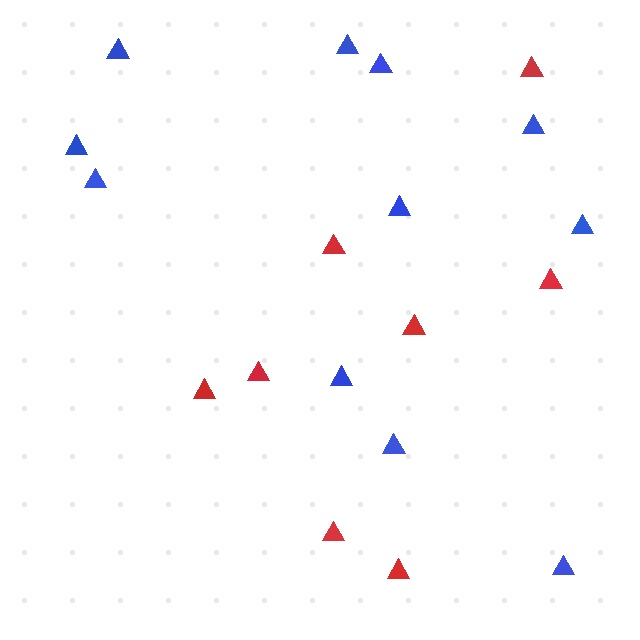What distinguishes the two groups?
There are 2 groups: one group of blue triangles (11) and one group of red triangles (8).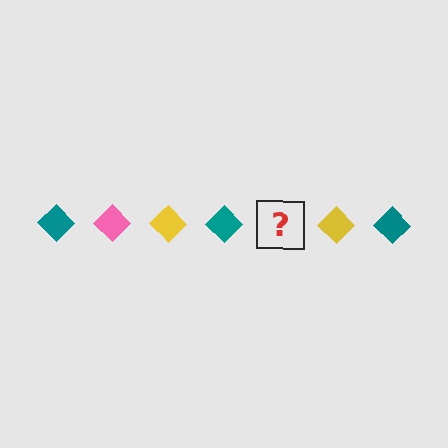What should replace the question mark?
The question mark should be replaced with a pink diamond.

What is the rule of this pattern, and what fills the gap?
The rule is that the pattern cycles through teal, pink, yellow diamonds. The gap should be filled with a pink diamond.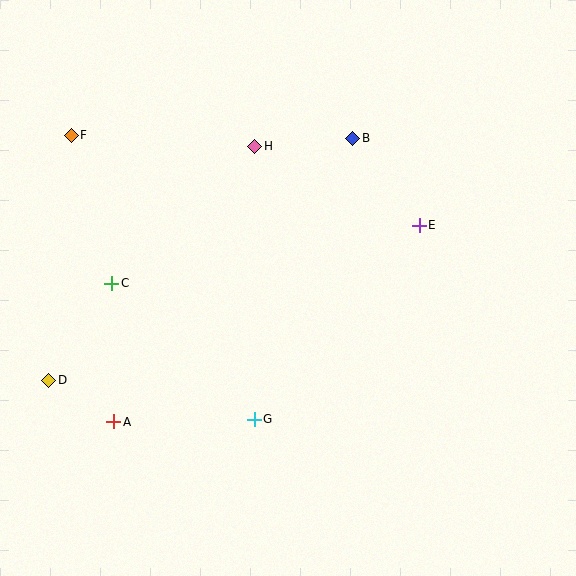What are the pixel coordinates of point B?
Point B is at (353, 138).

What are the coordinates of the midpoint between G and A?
The midpoint between G and A is at (184, 420).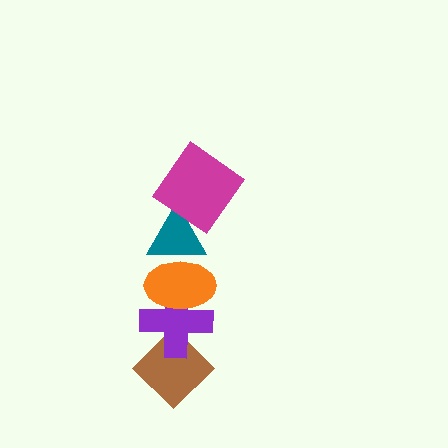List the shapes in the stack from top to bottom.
From top to bottom: the magenta diamond, the teal triangle, the orange ellipse, the purple cross, the brown diamond.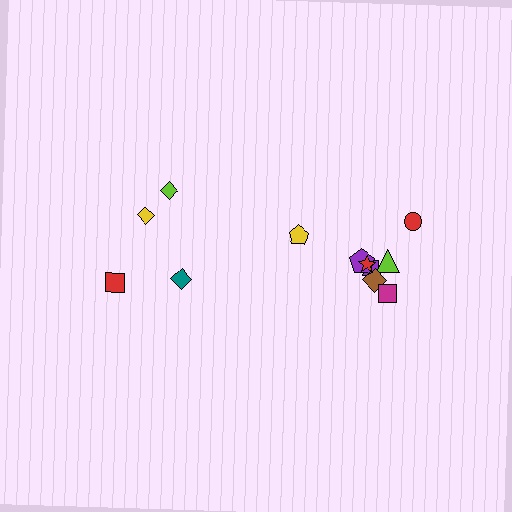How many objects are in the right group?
There are 8 objects.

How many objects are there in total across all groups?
There are 12 objects.